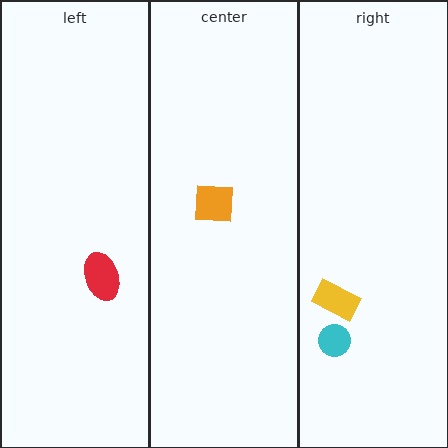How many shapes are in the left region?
1.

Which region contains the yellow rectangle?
The right region.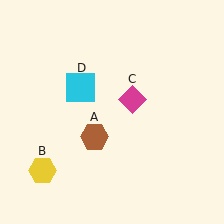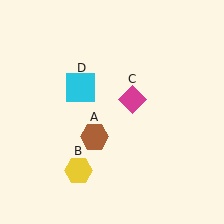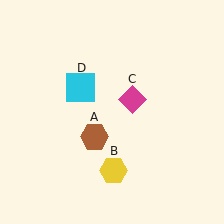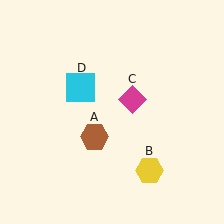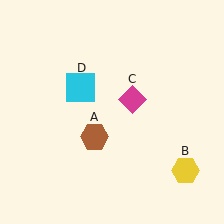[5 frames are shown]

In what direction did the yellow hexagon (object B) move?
The yellow hexagon (object B) moved right.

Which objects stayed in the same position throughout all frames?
Brown hexagon (object A) and magenta diamond (object C) and cyan square (object D) remained stationary.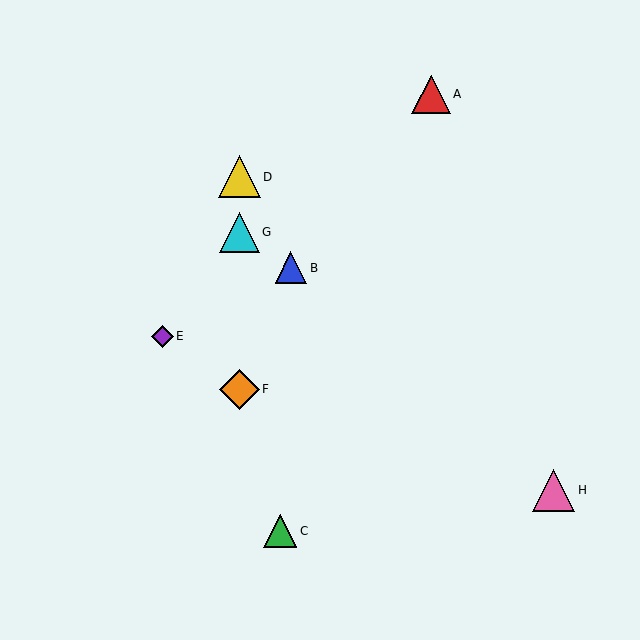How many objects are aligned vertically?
3 objects (D, F, G) are aligned vertically.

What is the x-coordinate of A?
Object A is at x≈431.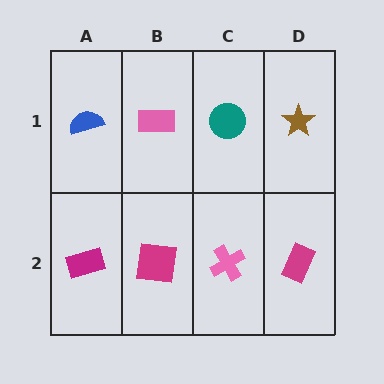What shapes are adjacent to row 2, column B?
A pink rectangle (row 1, column B), a magenta rectangle (row 2, column A), a pink cross (row 2, column C).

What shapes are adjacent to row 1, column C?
A pink cross (row 2, column C), a pink rectangle (row 1, column B), a brown star (row 1, column D).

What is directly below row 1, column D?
A magenta rectangle.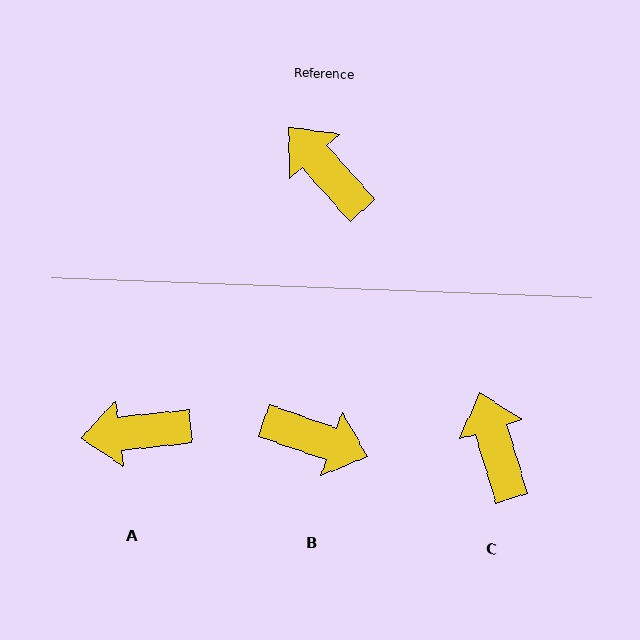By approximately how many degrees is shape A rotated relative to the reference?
Approximately 55 degrees counter-clockwise.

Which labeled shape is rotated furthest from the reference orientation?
B, about 151 degrees away.